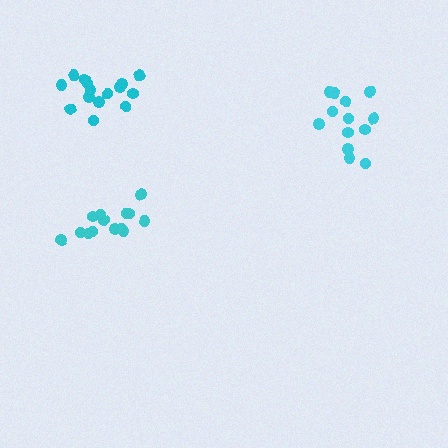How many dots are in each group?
Group 1: 16 dots, Group 2: 14 dots, Group 3: 13 dots (43 total).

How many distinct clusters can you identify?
There are 3 distinct clusters.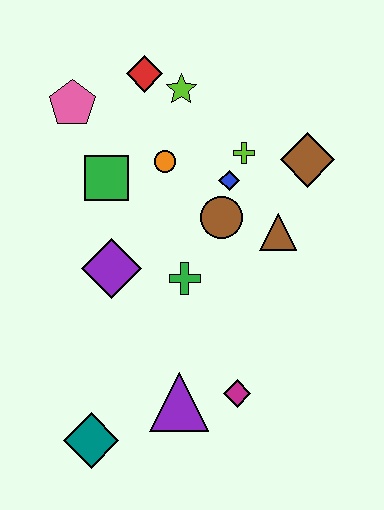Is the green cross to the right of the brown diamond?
No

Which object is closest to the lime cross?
The blue diamond is closest to the lime cross.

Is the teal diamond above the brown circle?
No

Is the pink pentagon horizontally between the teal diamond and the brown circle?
No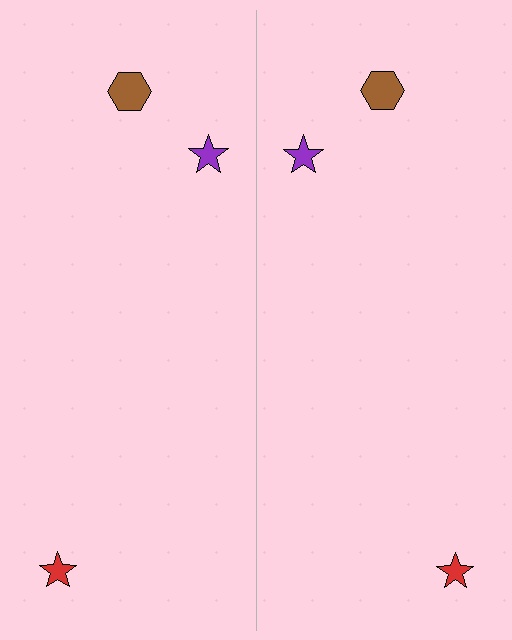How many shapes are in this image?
There are 6 shapes in this image.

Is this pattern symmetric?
Yes, this pattern has bilateral (reflection) symmetry.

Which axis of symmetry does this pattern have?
The pattern has a vertical axis of symmetry running through the center of the image.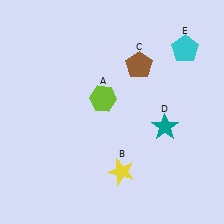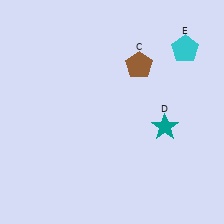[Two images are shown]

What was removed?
The lime hexagon (A), the yellow star (B) were removed in Image 2.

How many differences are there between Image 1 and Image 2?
There are 2 differences between the two images.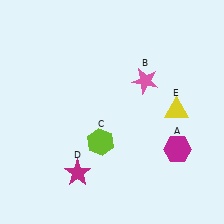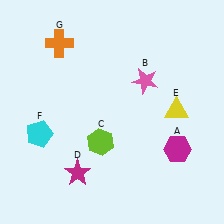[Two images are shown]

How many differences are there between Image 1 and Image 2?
There are 2 differences between the two images.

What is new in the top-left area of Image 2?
An orange cross (G) was added in the top-left area of Image 2.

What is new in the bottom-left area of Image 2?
A cyan pentagon (F) was added in the bottom-left area of Image 2.